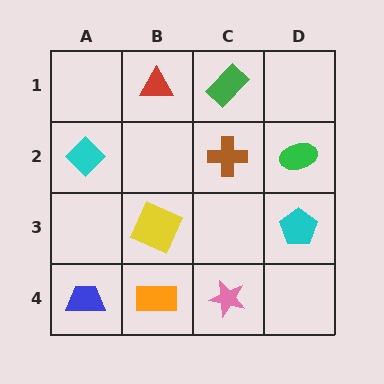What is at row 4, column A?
A blue trapezoid.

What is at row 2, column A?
A cyan diamond.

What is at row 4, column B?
An orange rectangle.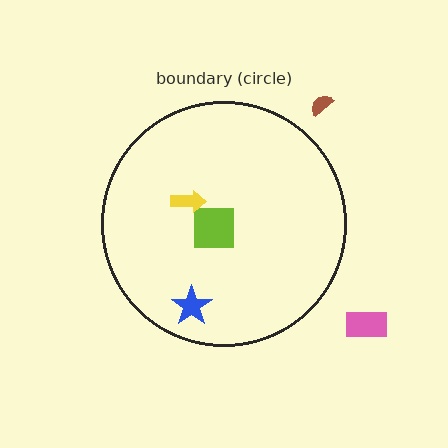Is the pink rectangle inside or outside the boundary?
Outside.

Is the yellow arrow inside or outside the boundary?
Inside.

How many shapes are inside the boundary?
3 inside, 2 outside.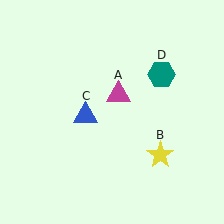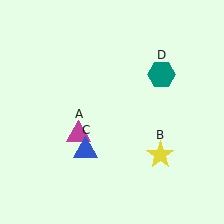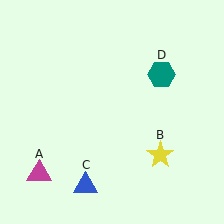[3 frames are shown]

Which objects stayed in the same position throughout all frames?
Yellow star (object B) and teal hexagon (object D) remained stationary.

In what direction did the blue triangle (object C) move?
The blue triangle (object C) moved down.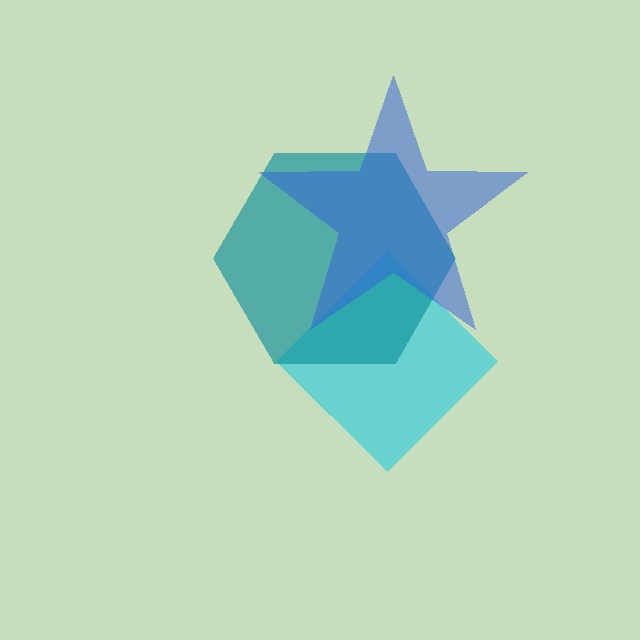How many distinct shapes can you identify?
There are 3 distinct shapes: a cyan diamond, a teal hexagon, a blue star.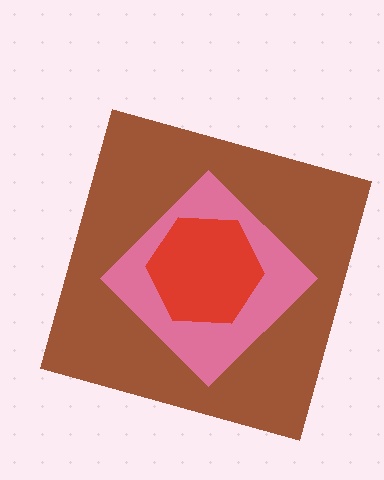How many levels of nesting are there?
3.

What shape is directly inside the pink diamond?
The red hexagon.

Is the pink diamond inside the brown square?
Yes.